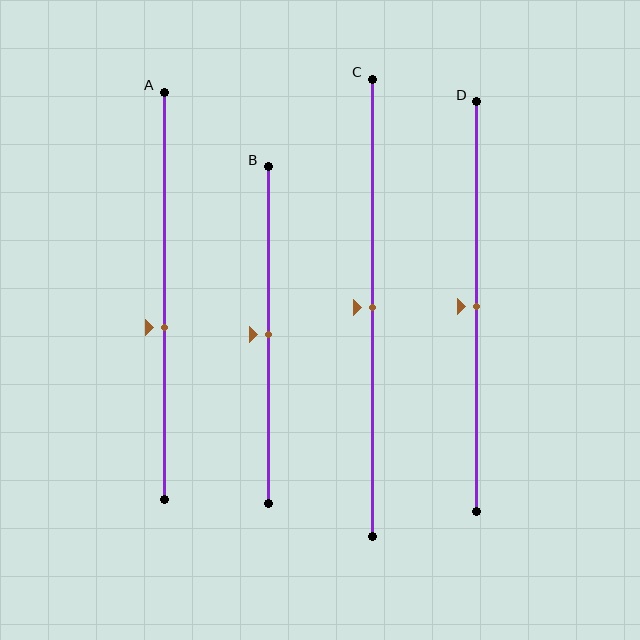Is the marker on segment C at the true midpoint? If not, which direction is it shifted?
Yes, the marker on segment C is at the true midpoint.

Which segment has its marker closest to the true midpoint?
Segment B has its marker closest to the true midpoint.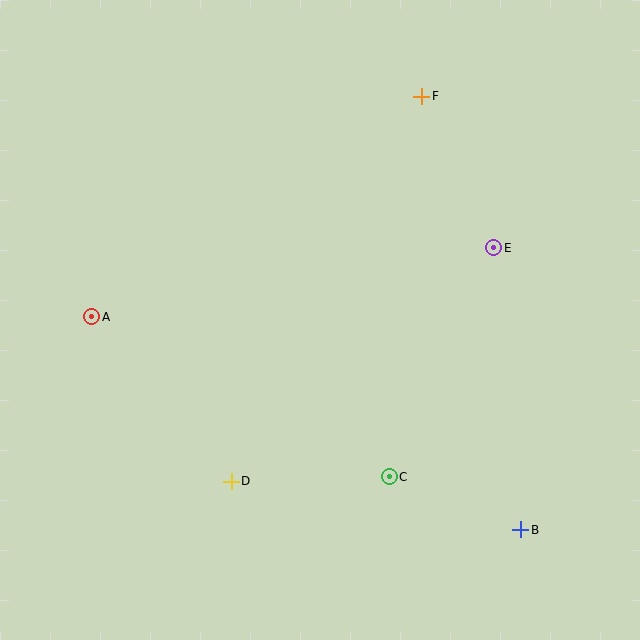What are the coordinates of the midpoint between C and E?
The midpoint between C and E is at (441, 362).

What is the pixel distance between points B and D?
The distance between B and D is 294 pixels.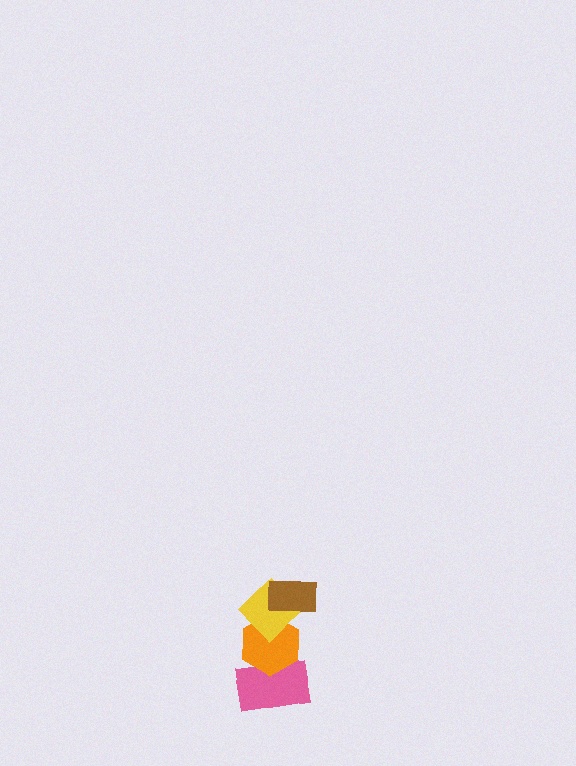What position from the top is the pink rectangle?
The pink rectangle is 4th from the top.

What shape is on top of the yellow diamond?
The brown rectangle is on top of the yellow diamond.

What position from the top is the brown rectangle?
The brown rectangle is 1st from the top.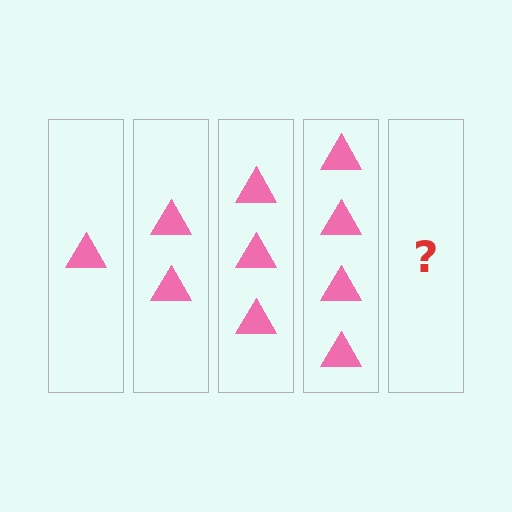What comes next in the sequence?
The next element should be 5 triangles.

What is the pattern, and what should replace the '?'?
The pattern is that each step adds one more triangle. The '?' should be 5 triangles.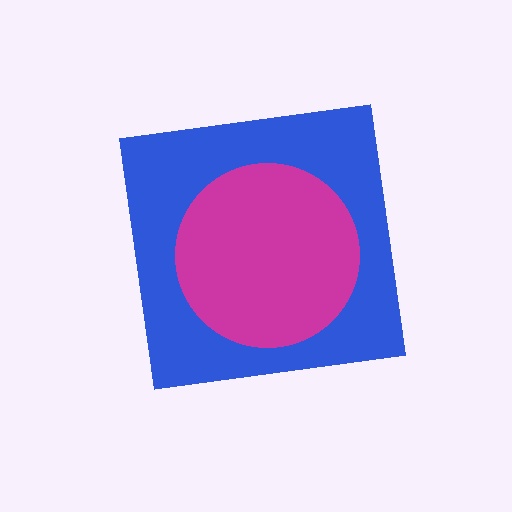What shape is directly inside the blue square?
The magenta circle.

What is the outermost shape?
The blue square.